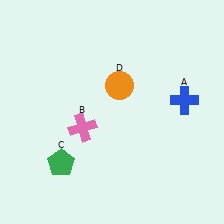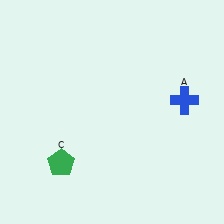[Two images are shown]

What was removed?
The pink cross (B), the orange circle (D) were removed in Image 2.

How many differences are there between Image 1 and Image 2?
There are 2 differences between the two images.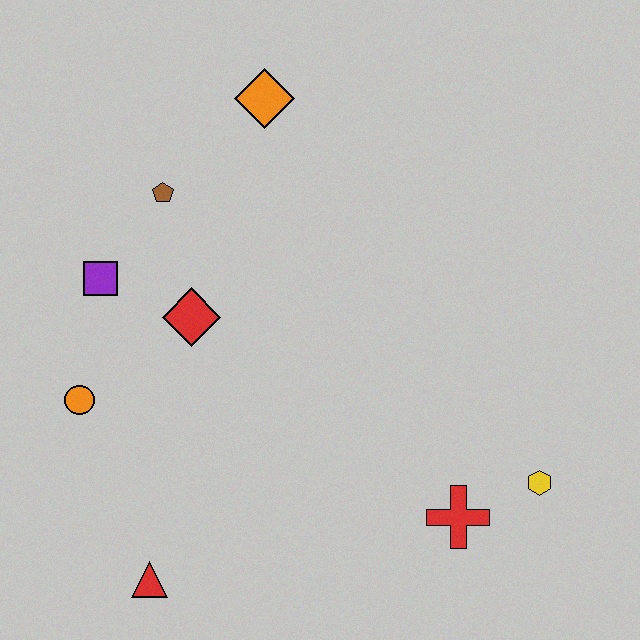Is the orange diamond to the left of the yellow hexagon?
Yes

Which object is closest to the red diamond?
The purple square is closest to the red diamond.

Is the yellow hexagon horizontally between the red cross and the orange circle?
No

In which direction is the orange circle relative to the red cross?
The orange circle is to the left of the red cross.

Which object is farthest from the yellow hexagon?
The purple square is farthest from the yellow hexagon.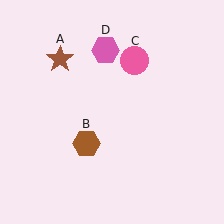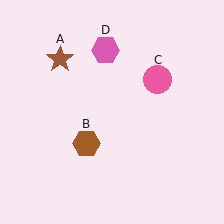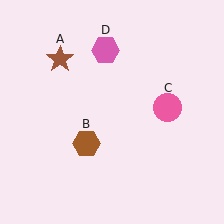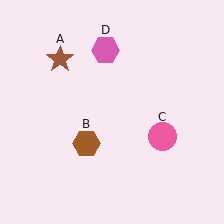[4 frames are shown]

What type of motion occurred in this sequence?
The pink circle (object C) rotated clockwise around the center of the scene.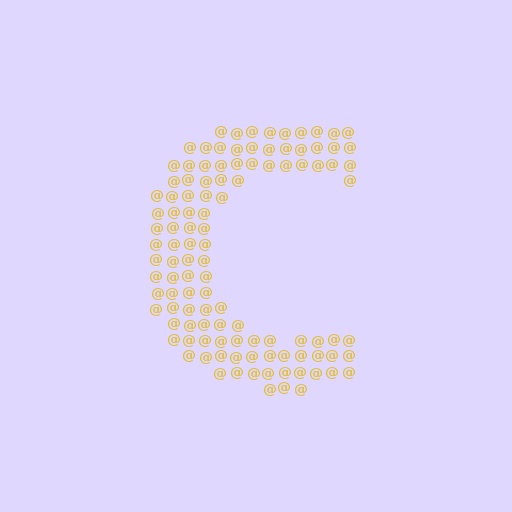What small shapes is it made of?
It is made of small at signs.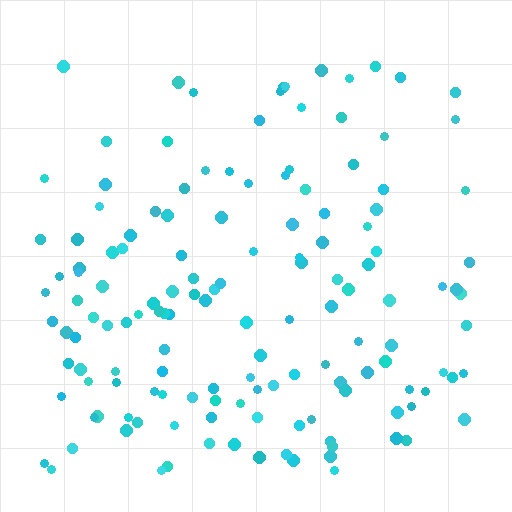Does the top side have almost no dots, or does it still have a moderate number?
Still a moderate number, just noticeably fewer than the bottom.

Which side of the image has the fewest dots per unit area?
The top.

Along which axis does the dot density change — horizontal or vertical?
Vertical.